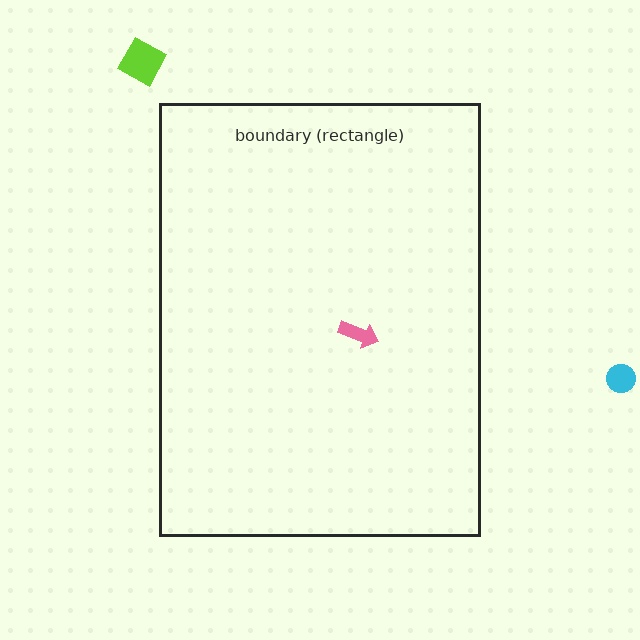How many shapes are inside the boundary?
1 inside, 2 outside.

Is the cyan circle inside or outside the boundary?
Outside.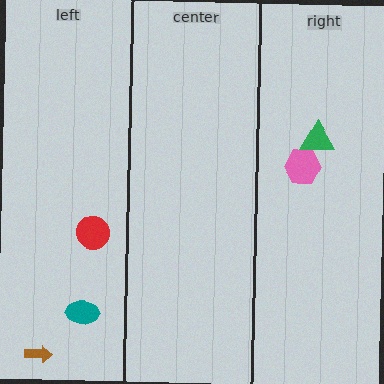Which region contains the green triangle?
The right region.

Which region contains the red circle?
The left region.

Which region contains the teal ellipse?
The left region.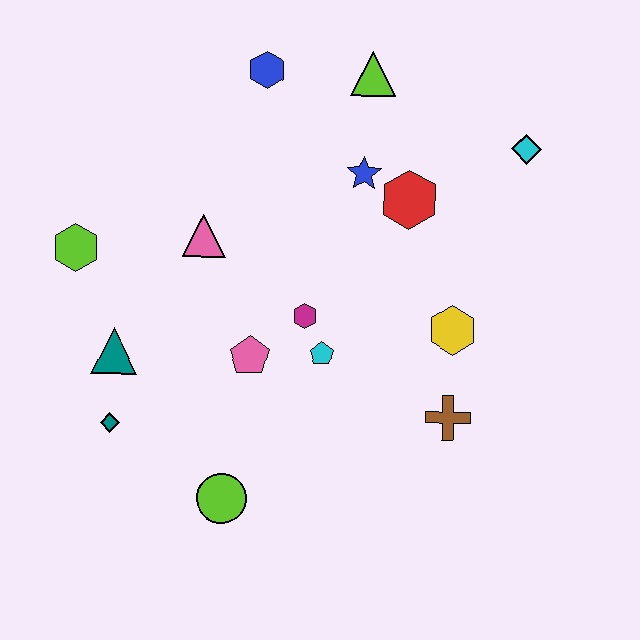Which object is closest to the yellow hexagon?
The brown cross is closest to the yellow hexagon.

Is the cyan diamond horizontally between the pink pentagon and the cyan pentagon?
No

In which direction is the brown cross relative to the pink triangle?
The brown cross is to the right of the pink triangle.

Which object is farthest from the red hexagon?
The teal diamond is farthest from the red hexagon.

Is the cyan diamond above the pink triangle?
Yes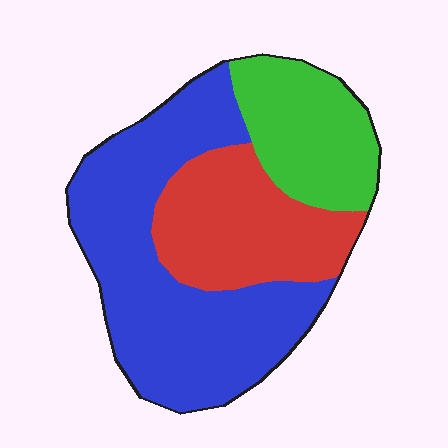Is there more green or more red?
Red.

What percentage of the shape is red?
Red takes up about one quarter (1/4) of the shape.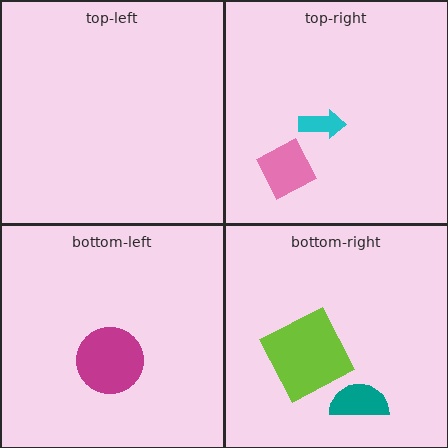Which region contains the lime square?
The bottom-right region.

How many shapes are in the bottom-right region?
2.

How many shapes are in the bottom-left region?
1.